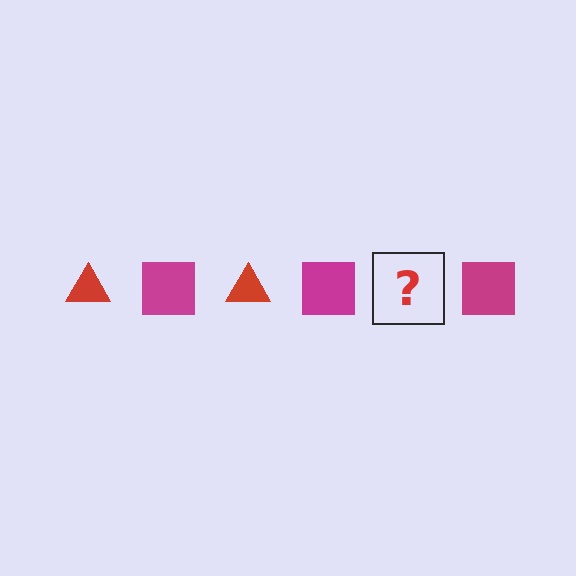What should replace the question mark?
The question mark should be replaced with a red triangle.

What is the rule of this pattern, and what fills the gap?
The rule is that the pattern alternates between red triangle and magenta square. The gap should be filled with a red triangle.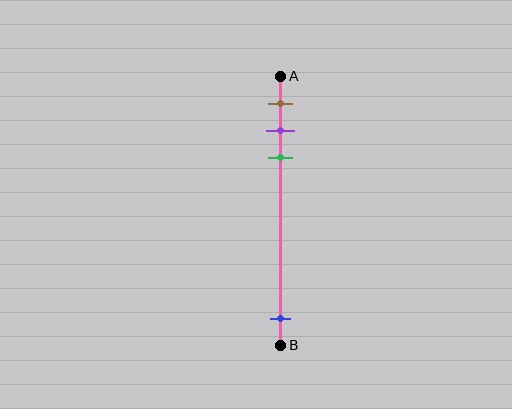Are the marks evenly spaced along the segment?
No, the marks are not evenly spaced.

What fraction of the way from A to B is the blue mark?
The blue mark is approximately 90% (0.9) of the way from A to B.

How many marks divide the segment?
There are 4 marks dividing the segment.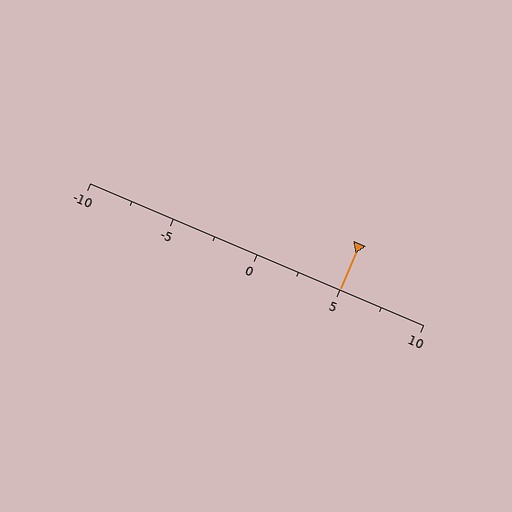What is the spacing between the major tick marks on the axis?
The major ticks are spaced 5 apart.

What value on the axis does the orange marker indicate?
The marker indicates approximately 5.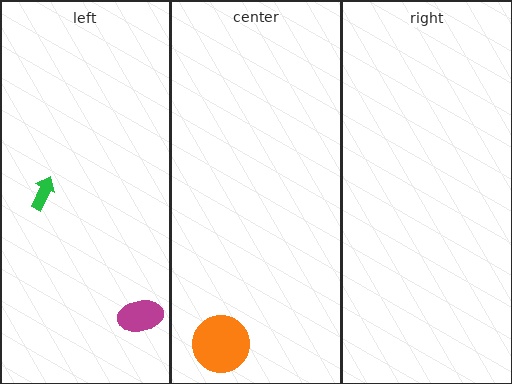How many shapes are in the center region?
1.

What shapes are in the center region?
The orange circle.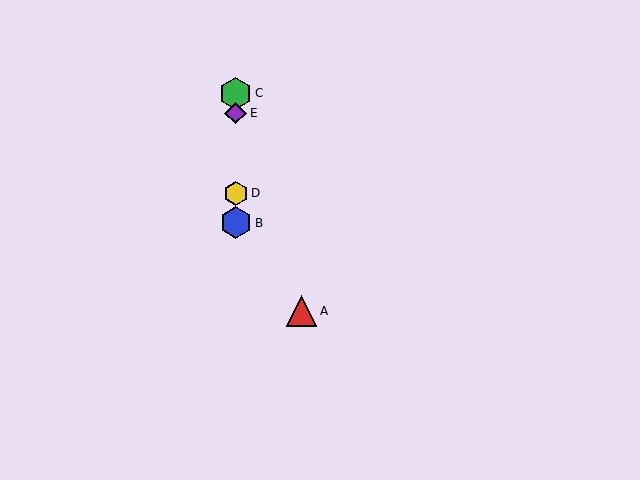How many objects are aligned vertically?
4 objects (B, C, D, E) are aligned vertically.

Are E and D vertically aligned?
Yes, both are at x≈236.